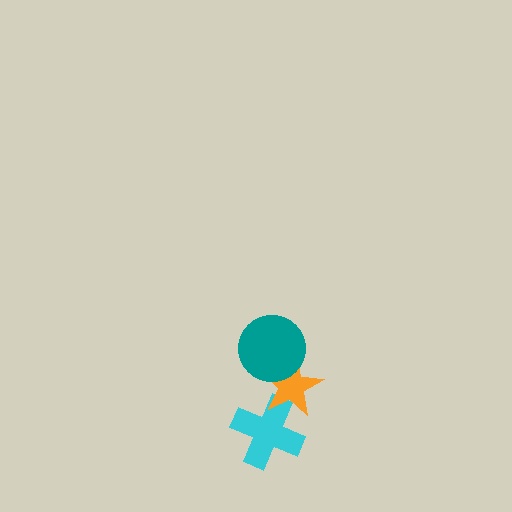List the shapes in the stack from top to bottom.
From top to bottom: the teal circle, the orange star, the cyan cross.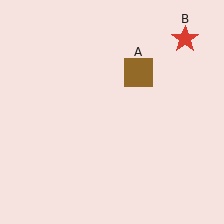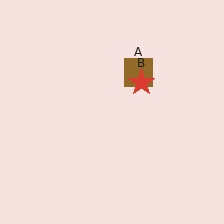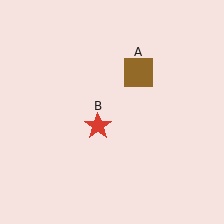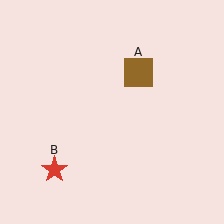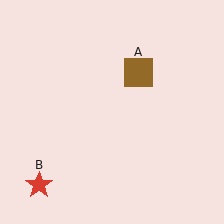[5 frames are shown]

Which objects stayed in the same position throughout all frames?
Brown square (object A) remained stationary.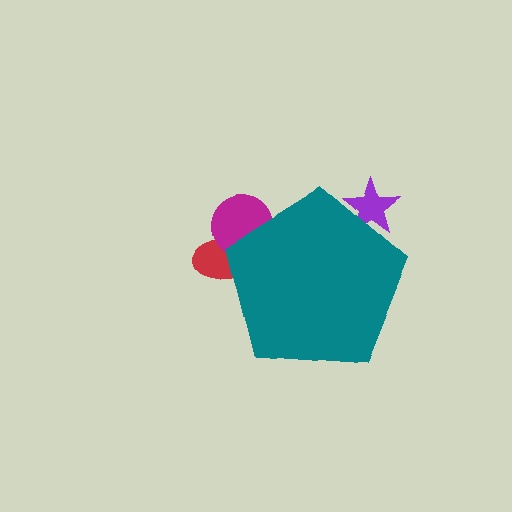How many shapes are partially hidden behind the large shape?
3 shapes are partially hidden.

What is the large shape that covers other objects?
A teal pentagon.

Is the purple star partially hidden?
Yes, the purple star is partially hidden behind the teal pentagon.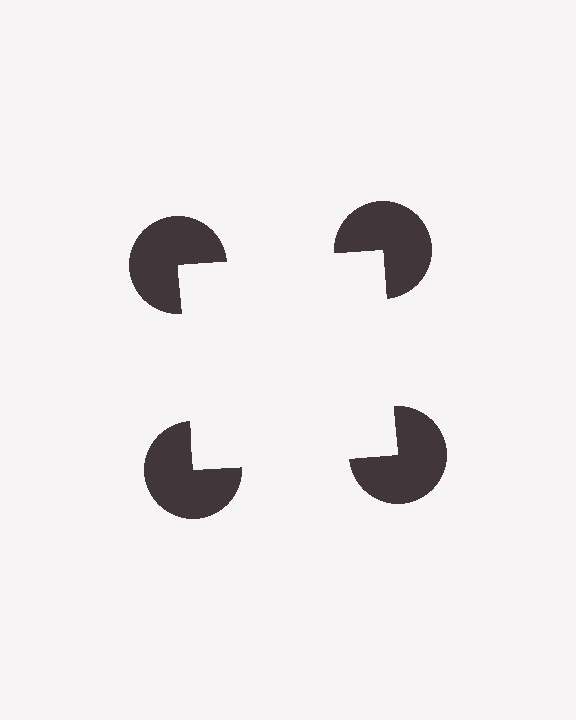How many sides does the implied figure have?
4 sides.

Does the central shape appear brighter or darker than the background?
It typically appears slightly brighter than the background, even though no actual brightness change is drawn.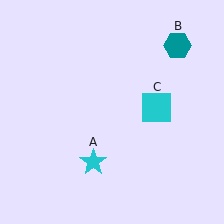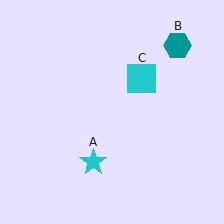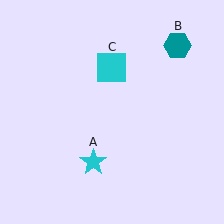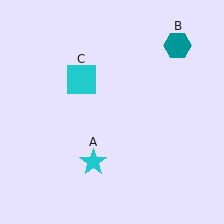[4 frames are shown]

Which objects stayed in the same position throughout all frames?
Cyan star (object A) and teal hexagon (object B) remained stationary.